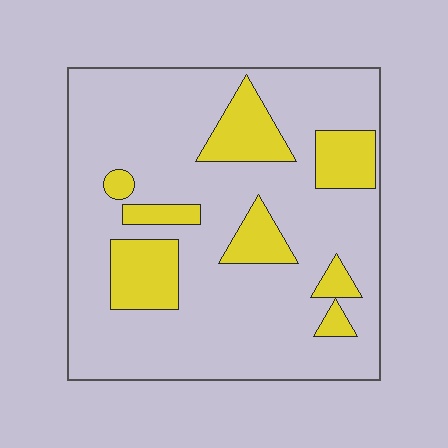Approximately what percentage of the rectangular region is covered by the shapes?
Approximately 20%.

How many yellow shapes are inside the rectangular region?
8.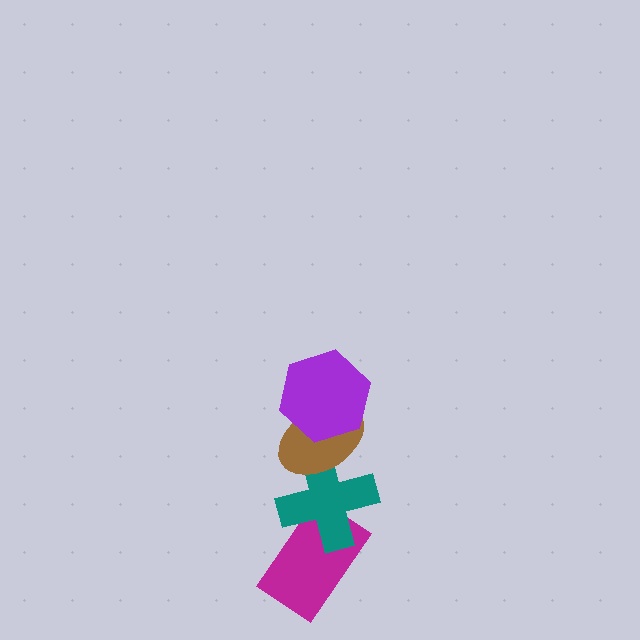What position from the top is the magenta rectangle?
The magenta rectangle is 4th from the top.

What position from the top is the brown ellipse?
The brown ellipse is 2nd from the top.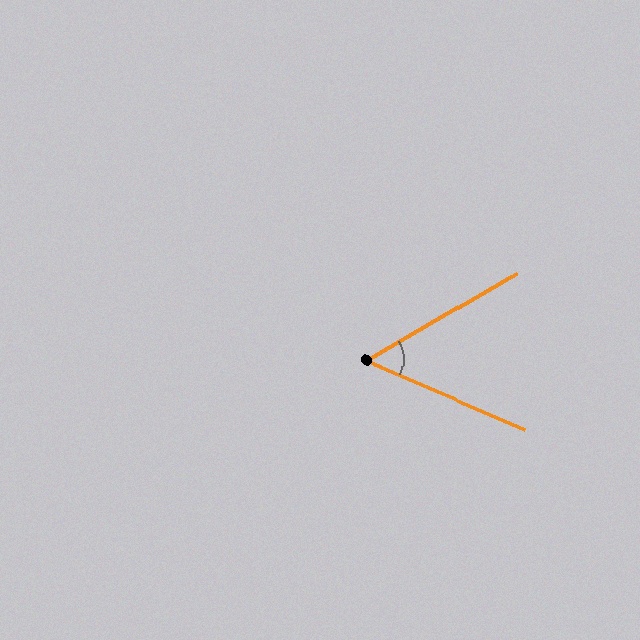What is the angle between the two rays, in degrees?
Approximately 53 degrees.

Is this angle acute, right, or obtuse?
It is acute.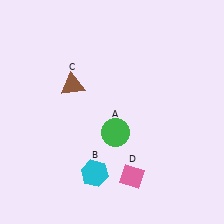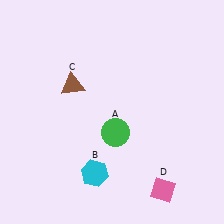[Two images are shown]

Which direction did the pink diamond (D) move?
The pink diamond (D) moved right.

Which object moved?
The pink diamond (D) moved right.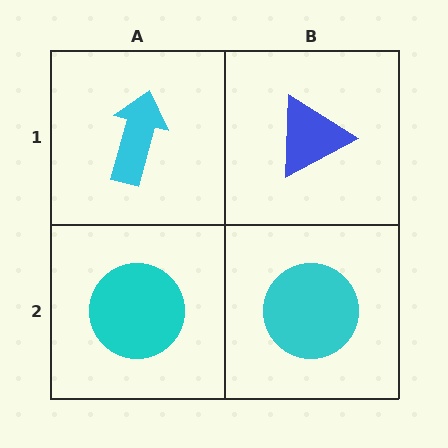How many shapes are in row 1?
2 shapes.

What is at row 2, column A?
A cyan circle.